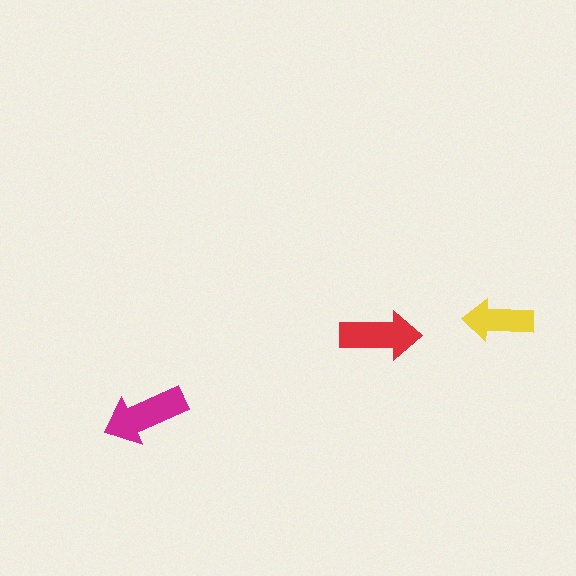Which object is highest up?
The yellow arrow is topmost.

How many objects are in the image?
There are 3 objects in the image.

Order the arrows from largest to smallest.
the magenta one, the red one, the yellow one.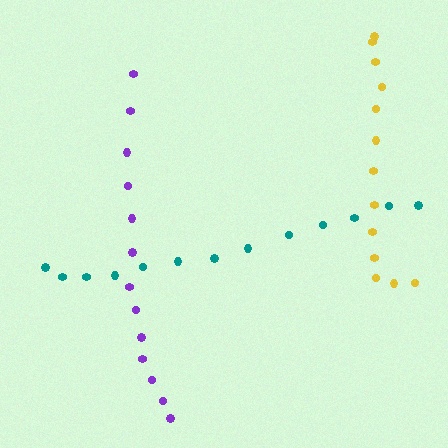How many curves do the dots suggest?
There are 3 distinct paths.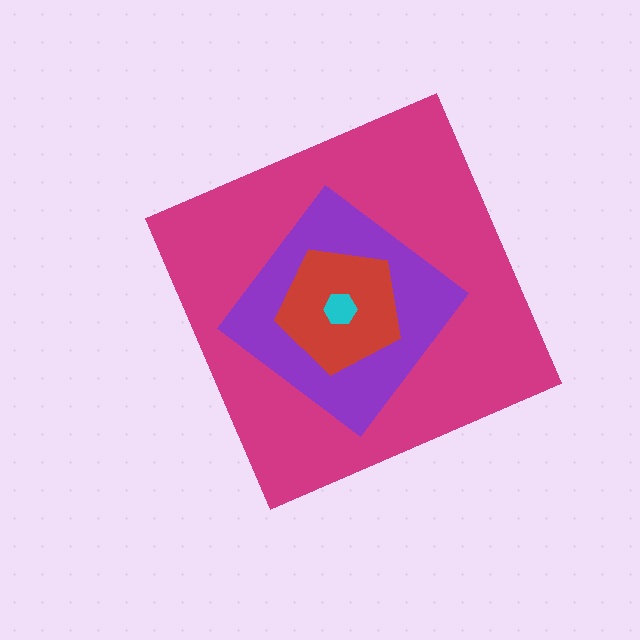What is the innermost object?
The cyan hexagon.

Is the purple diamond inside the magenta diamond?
Yes.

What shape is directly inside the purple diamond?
The red pentagon.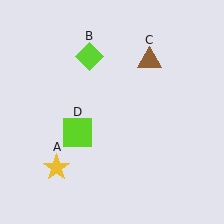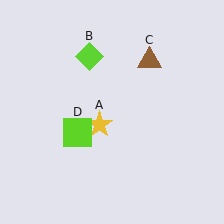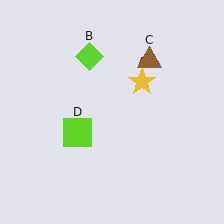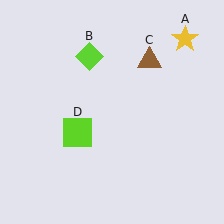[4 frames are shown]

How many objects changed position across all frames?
1 object changed position: yellow star (object A).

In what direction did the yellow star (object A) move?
The yellow star (object A) moved up and to the right.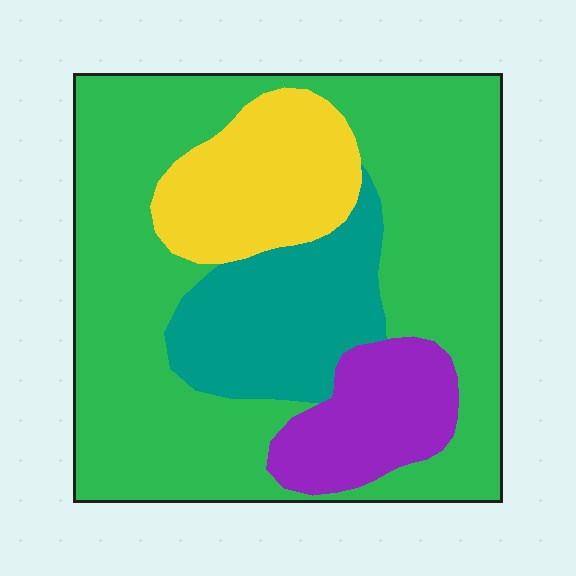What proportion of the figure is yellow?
Yellow covers roughly 15% of the figure.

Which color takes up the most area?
Green, at roughly 60%.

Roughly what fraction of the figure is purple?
Purple covers 11% of the figure.